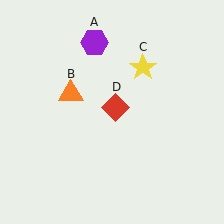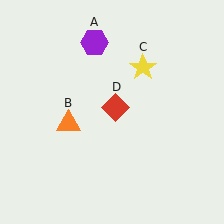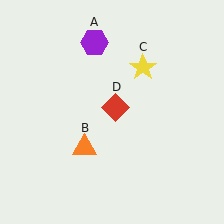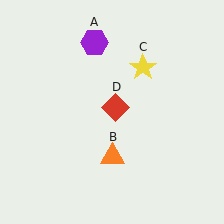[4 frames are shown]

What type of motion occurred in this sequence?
The orange triangle (object B) rotated counterclockwise around the center of the scene.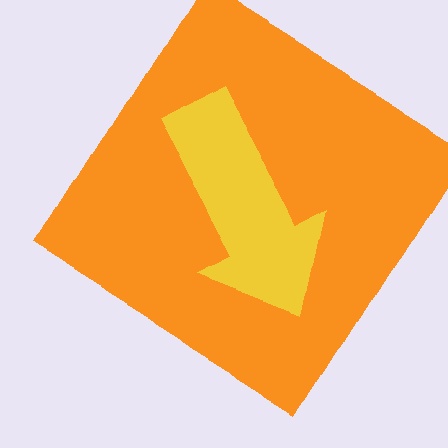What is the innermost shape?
The yellow arrow.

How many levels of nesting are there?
2.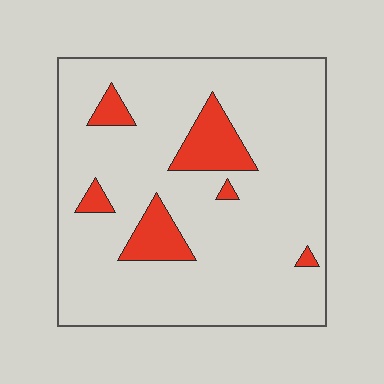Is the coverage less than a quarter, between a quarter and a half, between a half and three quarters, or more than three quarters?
Less than a quarter.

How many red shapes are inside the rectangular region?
6.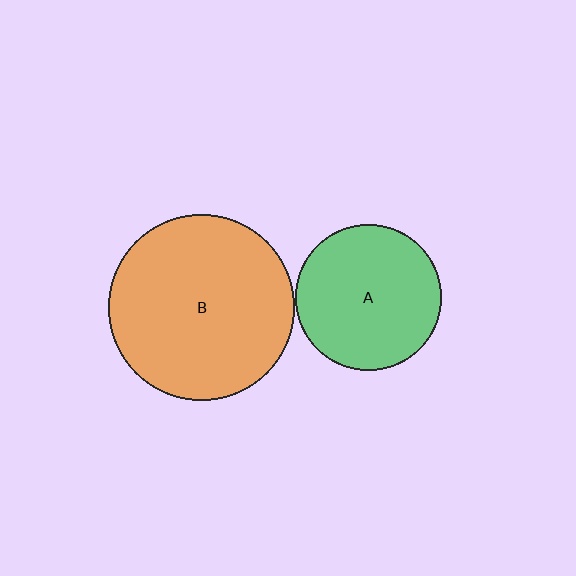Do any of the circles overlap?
No, none of the circles overlap.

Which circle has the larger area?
Circle B (orange).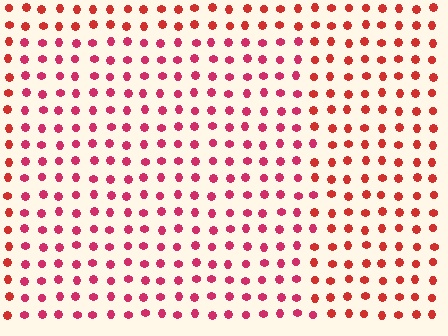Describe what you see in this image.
The image is filled with small red elements in a uniform arrangement. A rectangle-shaped region is visible where the elements are tinted to a slightly different hue, forming a subtle color boundary.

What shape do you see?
I see a rectangle.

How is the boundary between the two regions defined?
The boundary is defined purely by a slight shift in hue (about 23 degrees). Spacing, size, and orientation are identical on both sides.